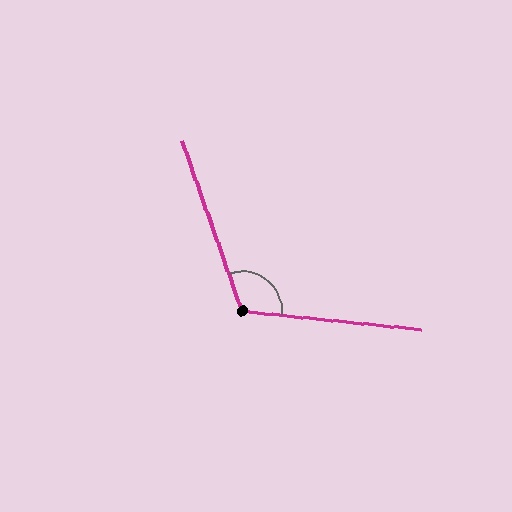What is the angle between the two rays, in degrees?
Approximately 116 degrees.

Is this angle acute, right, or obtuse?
It is obtuse.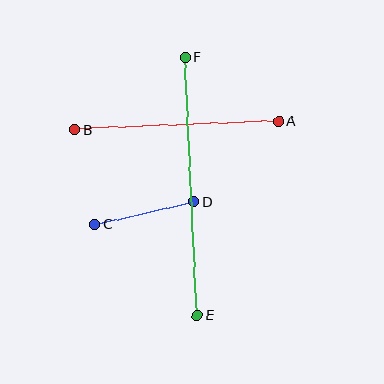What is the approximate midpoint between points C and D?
The midpoint is at approximately (144, 213) pixels.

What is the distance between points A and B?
The distance is approximately 204 pixels.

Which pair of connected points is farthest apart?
Points E and F are farthest apart.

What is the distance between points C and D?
The distance is approximately 101 pixels.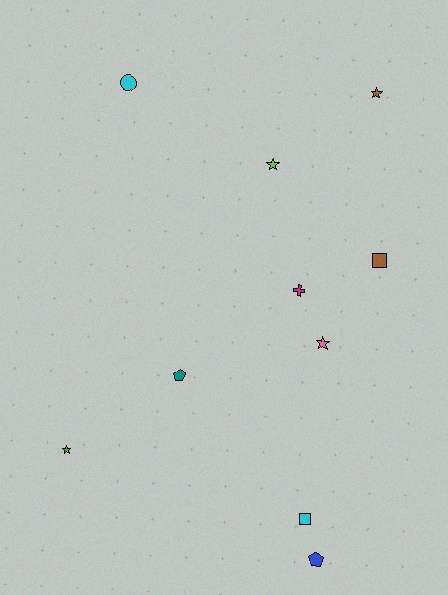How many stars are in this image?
There are 4 stars.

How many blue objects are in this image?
There is 1 blue object.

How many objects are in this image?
There are 10 objects.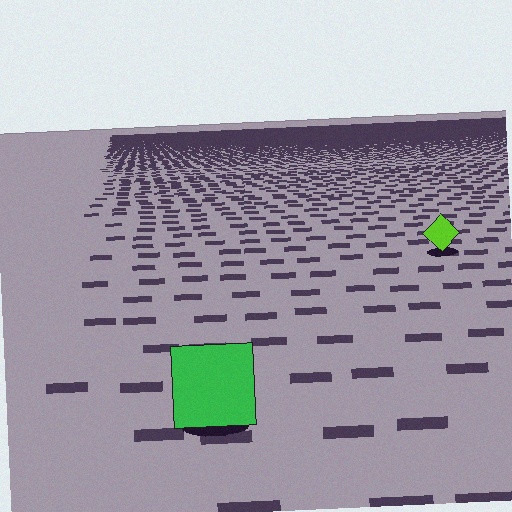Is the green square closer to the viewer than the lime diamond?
Yes. The green square is closer — you can tell from the texture gradient: the ground texture is coarser near it.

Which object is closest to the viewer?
The green square is closest. The texture marks near it are larger and more spread out.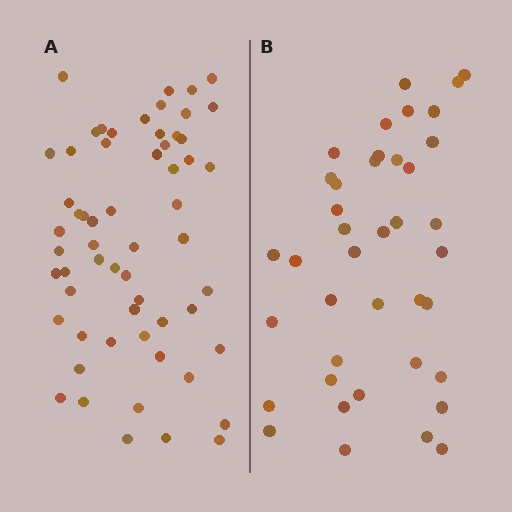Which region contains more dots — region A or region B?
Region A (the left region) has more dots.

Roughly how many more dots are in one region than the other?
Region A has approximately 20 more dots than region B.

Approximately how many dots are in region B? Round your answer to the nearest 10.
About 40 dots.